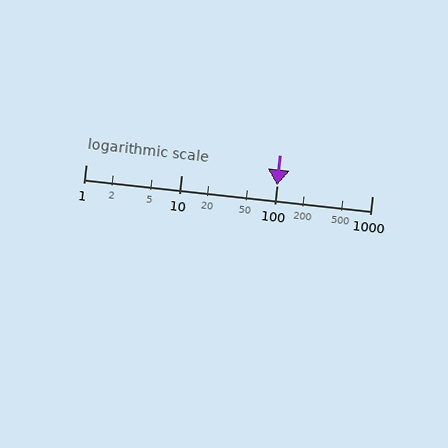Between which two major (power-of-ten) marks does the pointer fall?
The pointer is between 100 and 1000.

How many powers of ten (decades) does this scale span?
The scale spans 3 decades, from 1 to 1000.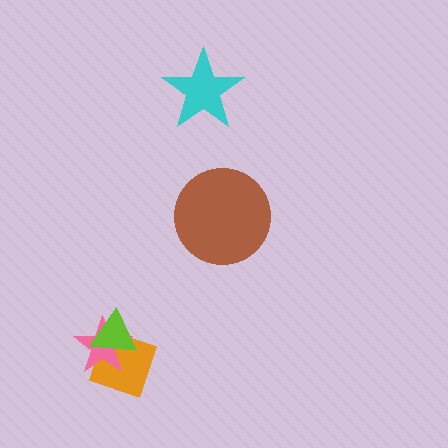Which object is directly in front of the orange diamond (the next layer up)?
The pink star is directly in front of the orange diamond.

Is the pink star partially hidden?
Yes, it is partially covered by another shape.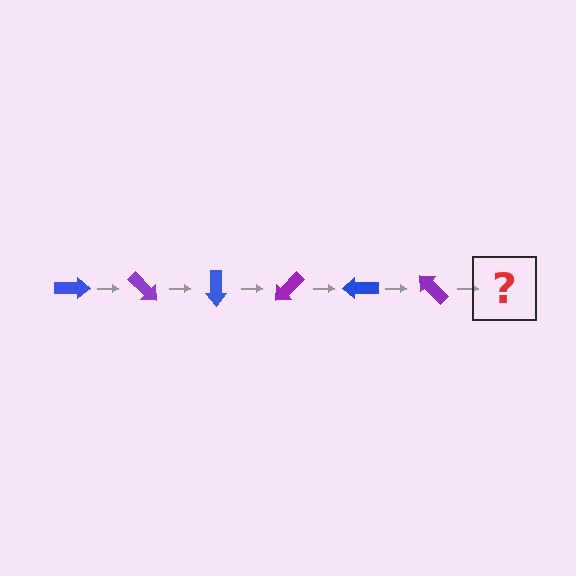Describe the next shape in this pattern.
It should be a blue arrow, rotated 270 degrees from the start.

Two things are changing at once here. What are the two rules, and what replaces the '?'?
The two rules are that it rotates 45 degrees each step and the color cycles through blue and purple. The '?' should be a blue arrow, rotated 270 degrees from the start.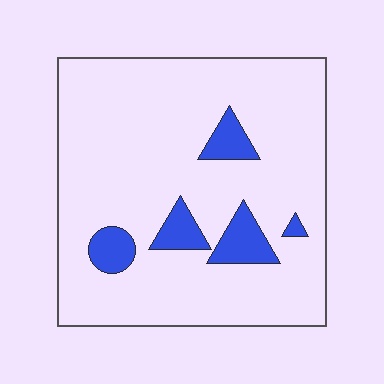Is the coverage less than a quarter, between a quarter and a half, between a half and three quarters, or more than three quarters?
Less than a quarter.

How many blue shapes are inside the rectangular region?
5.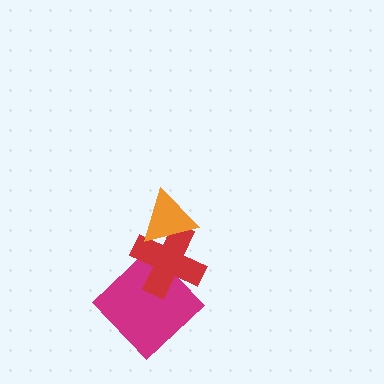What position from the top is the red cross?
The red cross is 2nd from the top.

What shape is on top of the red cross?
The orange triangle is on top of the red cross.